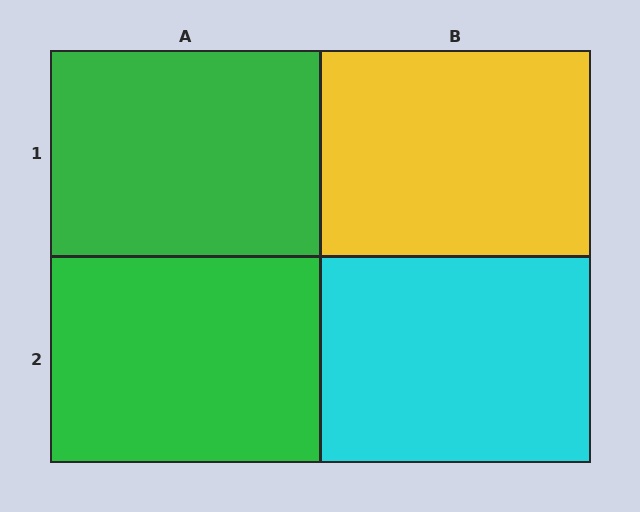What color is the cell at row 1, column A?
Green.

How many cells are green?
2 cells are green.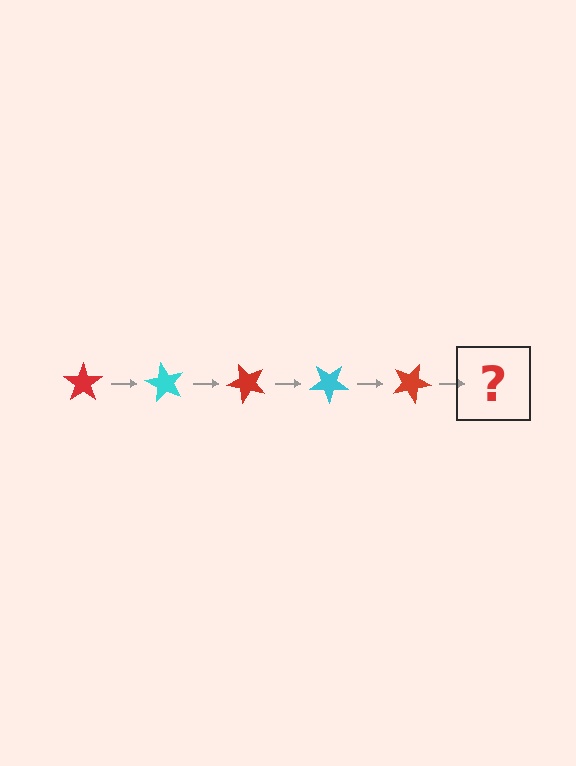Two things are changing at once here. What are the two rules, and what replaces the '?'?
The two rules are that it rotates 60 degrees each step and the color cycles through red and cyan. The '?' should be a cyan star, rotated 300 degrees from the start.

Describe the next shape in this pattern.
It should be a cyan star, rotated 300 degrees from the start.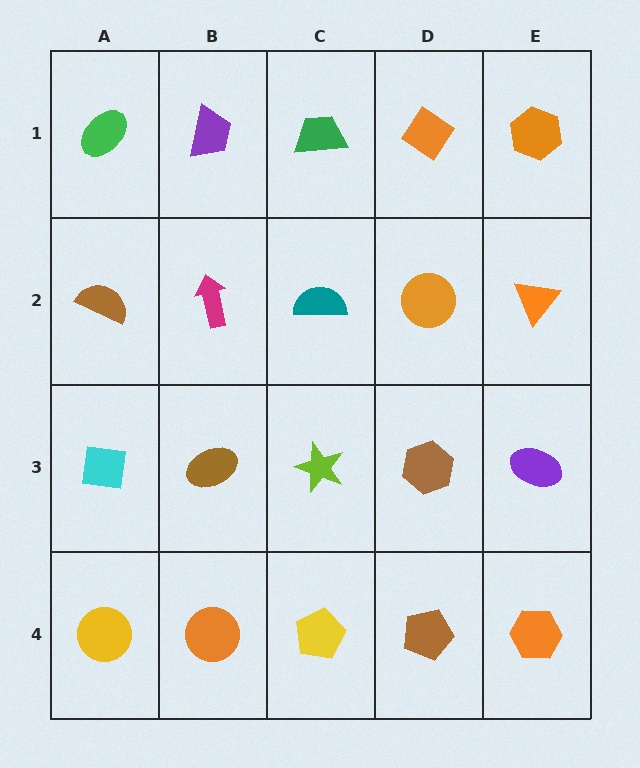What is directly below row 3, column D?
A brown pentagon.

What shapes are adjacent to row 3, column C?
A teal semicircle (row 2, column C), a yellow pentagon (row 4, column C), a brown ellipse (row 3, column B), a brown hexagon (row 3, column D).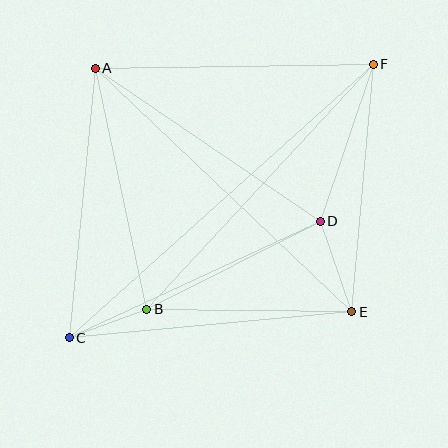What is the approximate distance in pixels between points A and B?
The distance between A and B is approximately 246 pixels.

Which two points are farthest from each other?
Points C and F are farthest from each other.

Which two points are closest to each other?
Points B and C are closest to each other.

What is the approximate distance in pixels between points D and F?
The distance between D and F is approximately 166 pixels.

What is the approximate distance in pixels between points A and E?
The distance between A and E is approximately 354 pixels.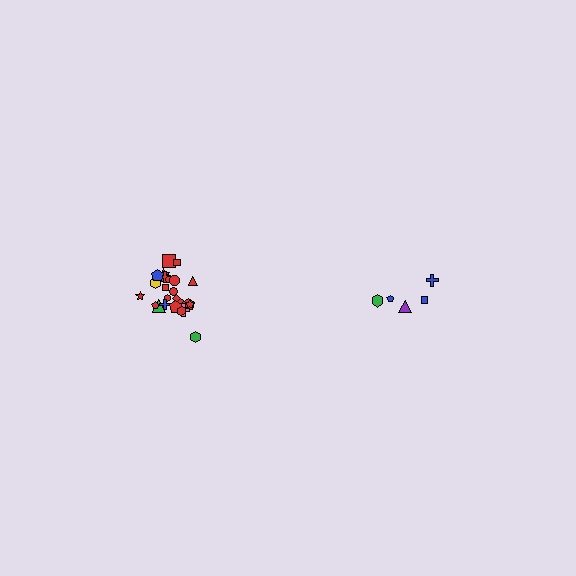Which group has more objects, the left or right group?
The left group.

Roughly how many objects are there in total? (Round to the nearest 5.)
Roughly 30 objects in total.